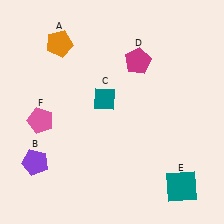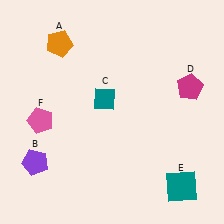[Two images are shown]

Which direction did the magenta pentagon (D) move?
The magenta pentagon (D) moved right.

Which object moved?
The magenta pentagon (D) moved right.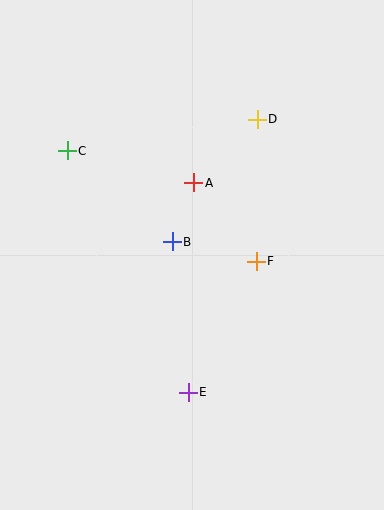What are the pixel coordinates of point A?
Point A is at (194, 183).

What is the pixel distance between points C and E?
The distance between C and E is 271 pixels.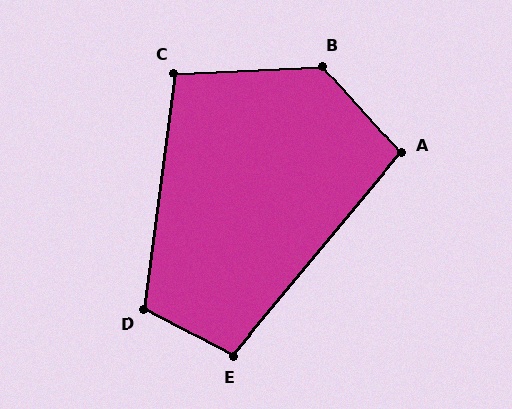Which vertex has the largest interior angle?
B, at approximately 129 degrees.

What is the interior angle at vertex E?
Approximately 102 degrees (obtuse).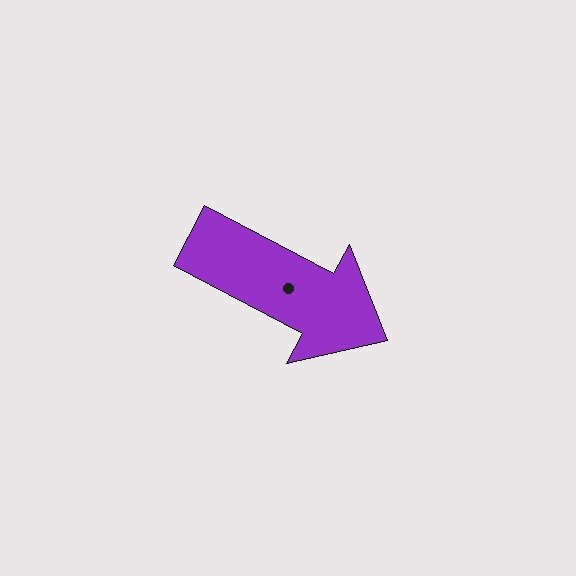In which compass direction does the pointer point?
Southeast.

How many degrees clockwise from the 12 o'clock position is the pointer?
Approximately 118 degrees.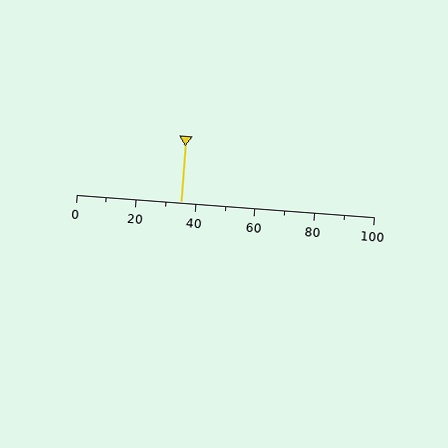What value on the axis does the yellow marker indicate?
The marker indicates approximately 35.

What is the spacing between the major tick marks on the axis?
The major ticks are spaced 20 apart.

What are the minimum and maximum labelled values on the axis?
The axis runs from 0 to 100.